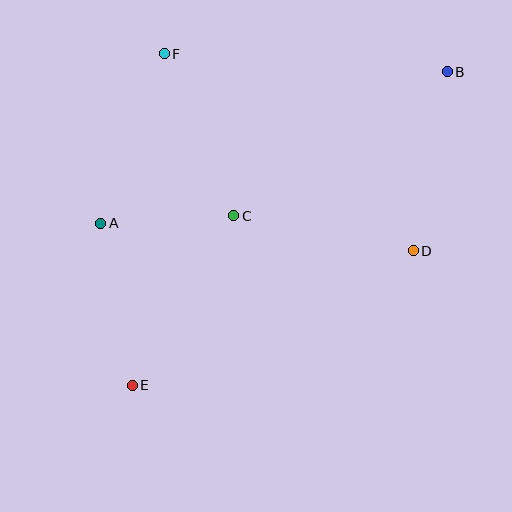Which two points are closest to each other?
Points A and C are closest to each other.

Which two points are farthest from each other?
Points B and E are farthest from each other.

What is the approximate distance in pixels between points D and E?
The distance between D and E is approximately 311 pixels.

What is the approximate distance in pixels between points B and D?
The distance between B and D is approximately 182 pixels.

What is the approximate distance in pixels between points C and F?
The distance between C and F is approximately 176 pixels.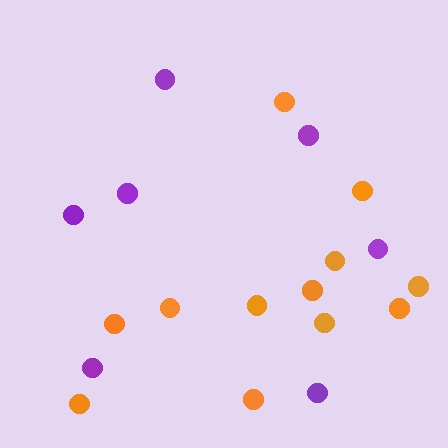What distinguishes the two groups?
There are 2 groups: one group of orange circles (12) and one group of purple circles (7).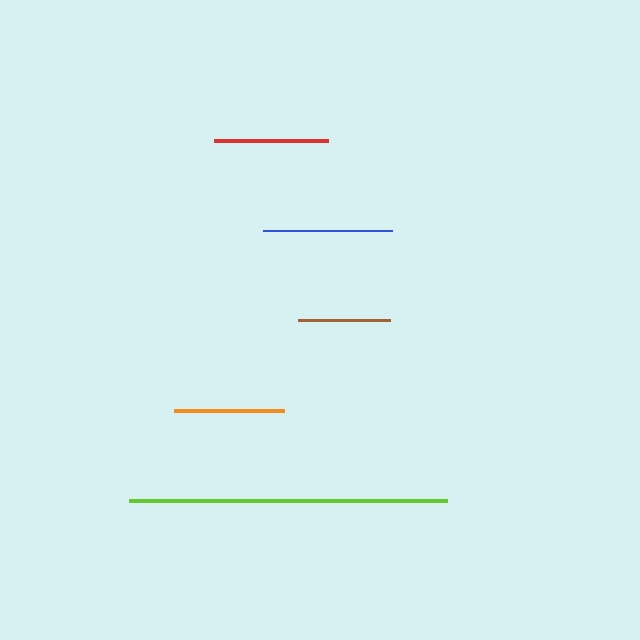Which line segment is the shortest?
The brown line is the shortest at approximately 92 pixels.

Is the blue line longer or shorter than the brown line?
The blue line is longer than the brown line.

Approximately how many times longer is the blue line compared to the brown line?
The blue line is approximately 1.4 times the length of the brown line.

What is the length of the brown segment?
The brown segment is approximately 92 pixels long.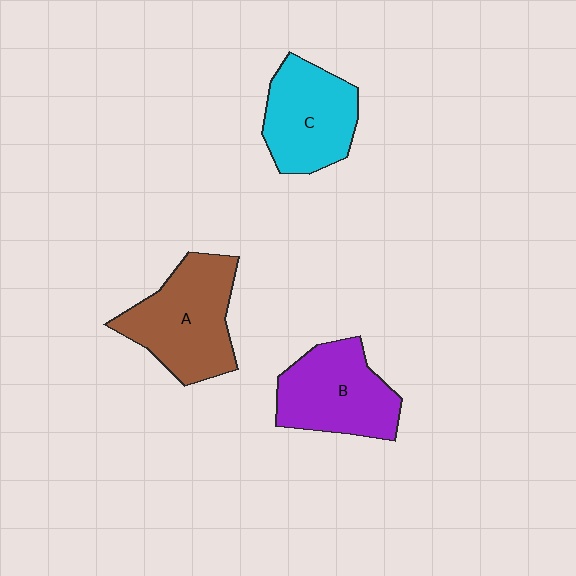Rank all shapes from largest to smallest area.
From largest to smallest: A (brown), B (purple), C (cyan).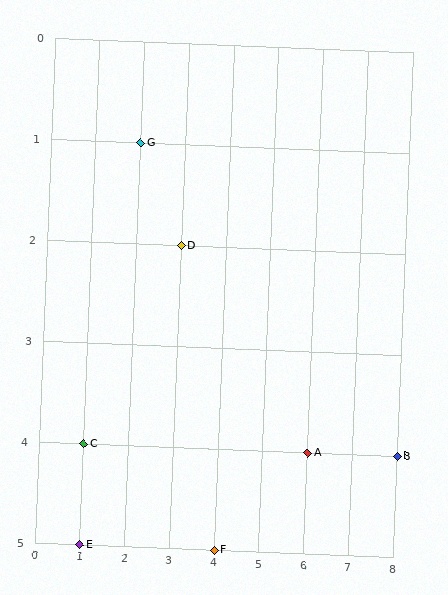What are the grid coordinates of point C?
Point C is at grid coordinates (1, 4).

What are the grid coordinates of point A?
Point A is at grid coordinates (6, 4).